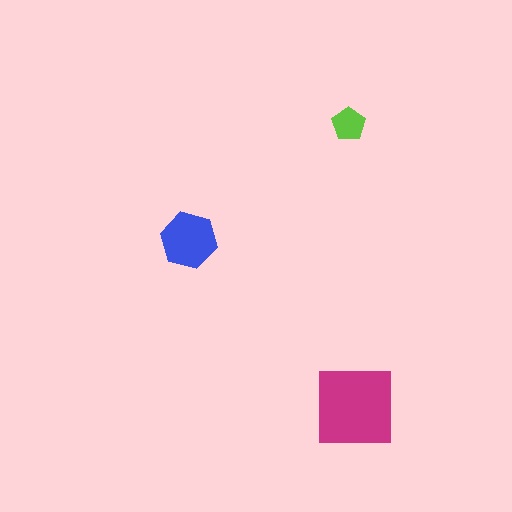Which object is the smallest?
The lime pentagon.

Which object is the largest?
The magenta square.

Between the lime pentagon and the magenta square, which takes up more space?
The magenta square.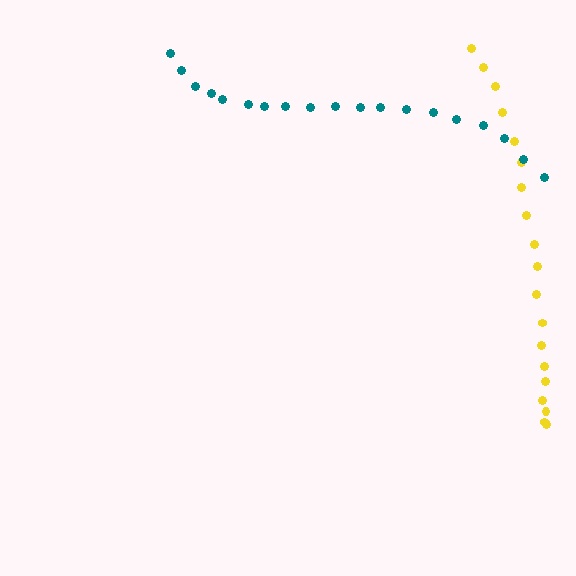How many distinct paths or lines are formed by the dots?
There are 2 distinct paths.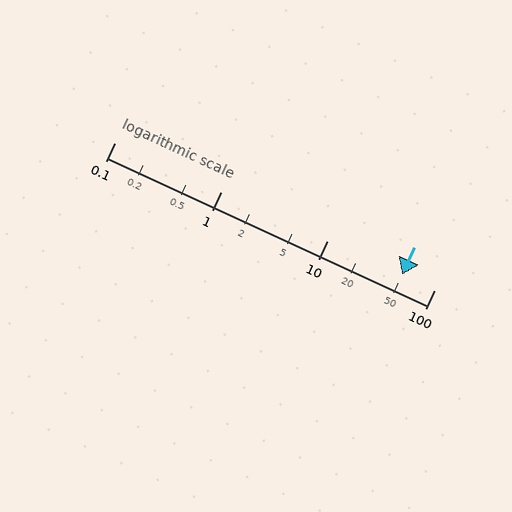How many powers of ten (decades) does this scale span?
The scale spans 3 decades, from 0.1 to 100.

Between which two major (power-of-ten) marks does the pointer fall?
The pointer is between 10 and 100.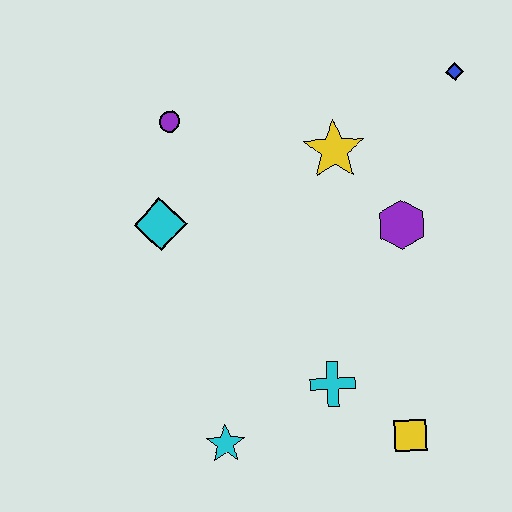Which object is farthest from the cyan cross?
The blue diamond is farthest from the cyan cross.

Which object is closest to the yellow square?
The cyan cross is closest to the yellow square.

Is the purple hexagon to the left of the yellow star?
No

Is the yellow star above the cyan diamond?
Yes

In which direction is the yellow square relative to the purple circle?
The yellow square is below the purple circle.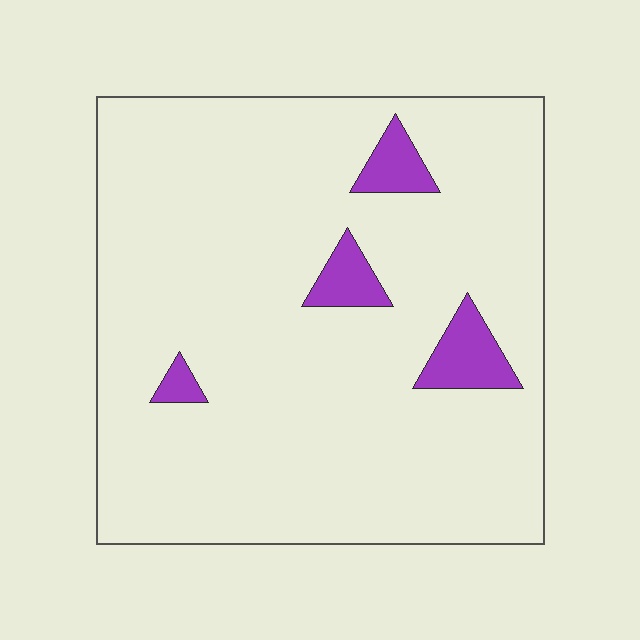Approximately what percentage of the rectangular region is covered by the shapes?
Approximately 5%.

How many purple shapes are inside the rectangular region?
4.